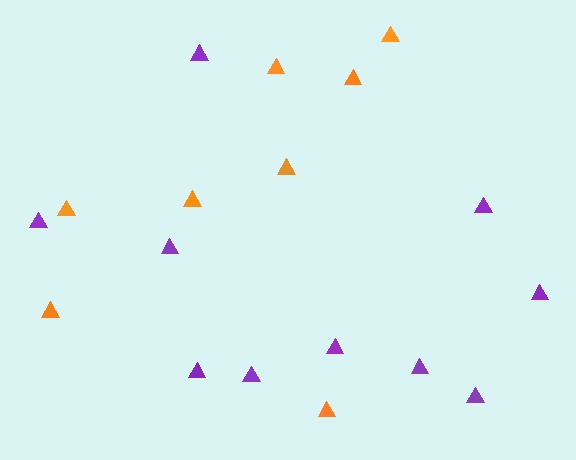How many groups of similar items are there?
There are 2 groups: one group of purple triangles (10) and one group of orange triangles (8).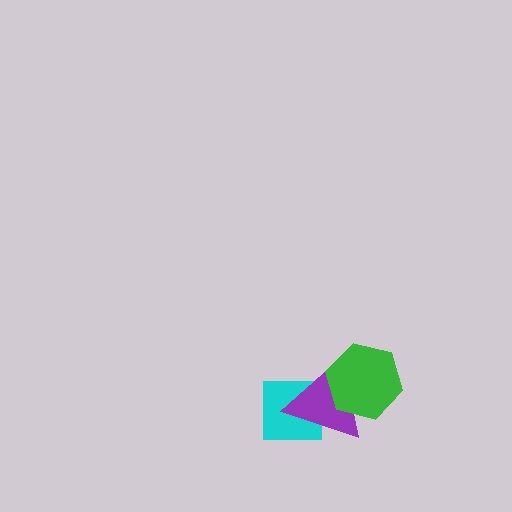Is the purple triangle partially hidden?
Yes, it is partially covered by another shape.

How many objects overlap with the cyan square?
1 object overlaps with the cyan square.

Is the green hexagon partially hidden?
No, no other shape covers it.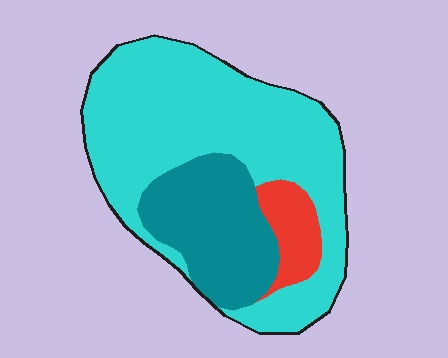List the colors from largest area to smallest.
From largest to smallest: cyan, teal, red.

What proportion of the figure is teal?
Teal covers around 25% of the figure.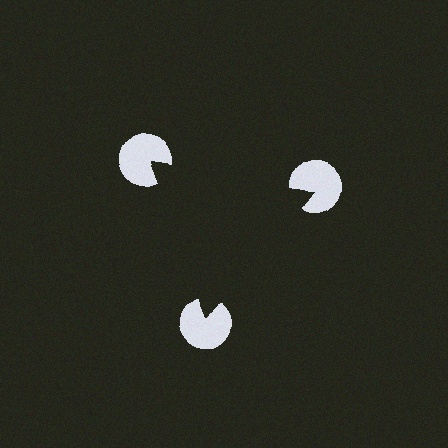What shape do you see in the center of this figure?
An illusory triangle — its edges are inferred from the aligned wedge cuts in the pac-man discs, not physically drawn.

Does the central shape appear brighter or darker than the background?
It typically appears slightly darker than the background, even though no actual brightness change is drawn.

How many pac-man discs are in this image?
There are 3 — one at each vertex of the illusory triangle.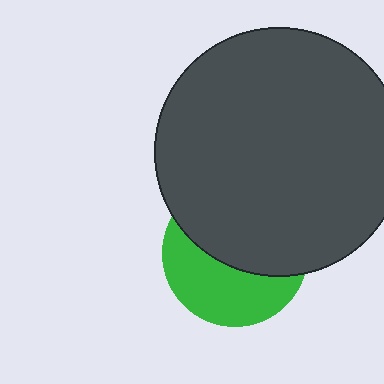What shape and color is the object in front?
The object in front is a dark gray circle.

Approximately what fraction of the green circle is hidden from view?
Roughly 56% of the green circle is hidden behind the dark gray circle.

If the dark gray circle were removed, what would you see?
You would see the complete green circle.